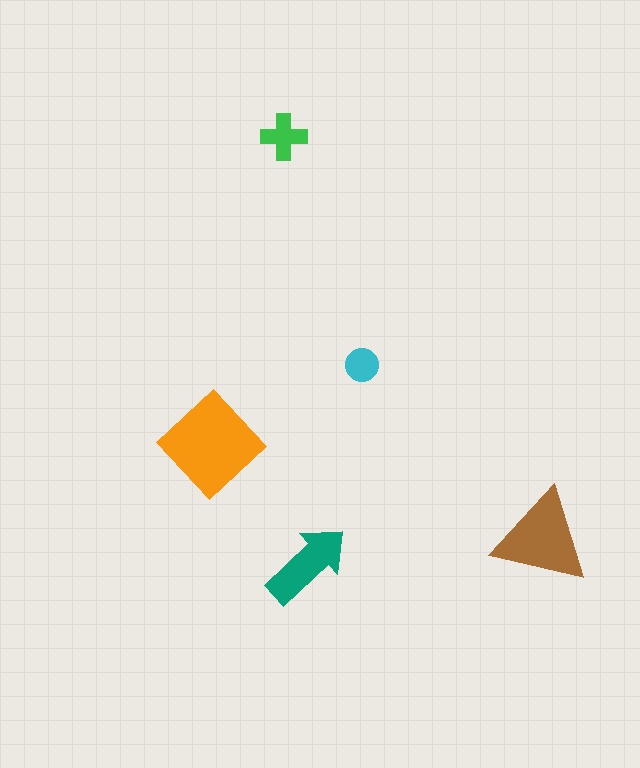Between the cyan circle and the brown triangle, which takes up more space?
The brown triangle.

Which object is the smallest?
The cyan circle.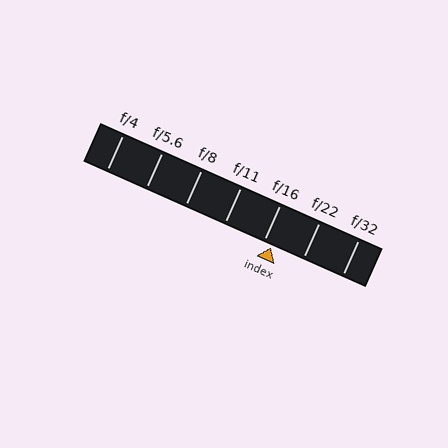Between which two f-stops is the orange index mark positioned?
The index mark is between f/16 and f/22.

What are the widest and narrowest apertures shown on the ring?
The widest aperture shown is f/4 and the narrowest is f/32.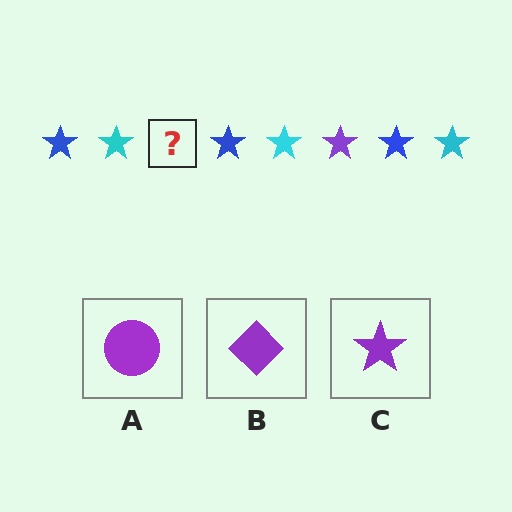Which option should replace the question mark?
Option C.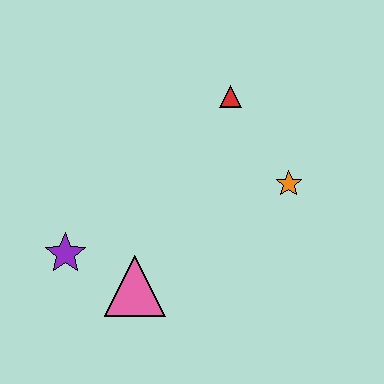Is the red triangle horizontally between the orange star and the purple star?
Yes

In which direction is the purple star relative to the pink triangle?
The purple star is to the left of the pink triangle.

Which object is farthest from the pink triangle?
The red triangle is farthest from the pink triangle.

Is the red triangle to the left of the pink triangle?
No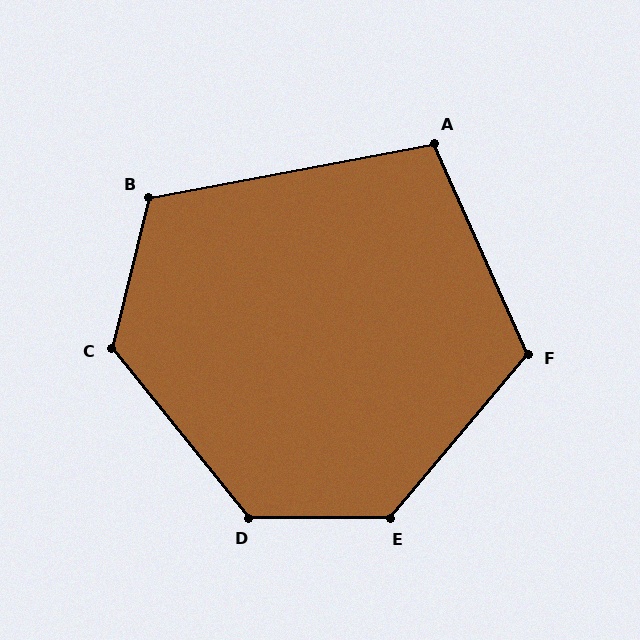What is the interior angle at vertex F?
Approximately 116 degrees (obtuse).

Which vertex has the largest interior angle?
E, at approximately 130 degrees.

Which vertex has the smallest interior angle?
A, at approximately 103 degrees.